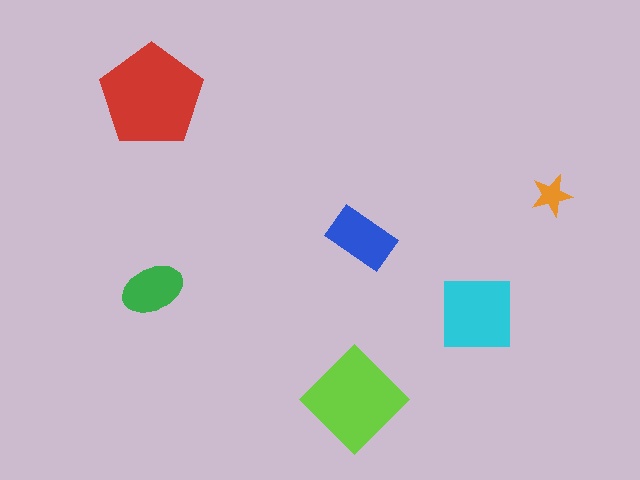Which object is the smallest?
The orange star.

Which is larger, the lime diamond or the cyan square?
The lime diamond.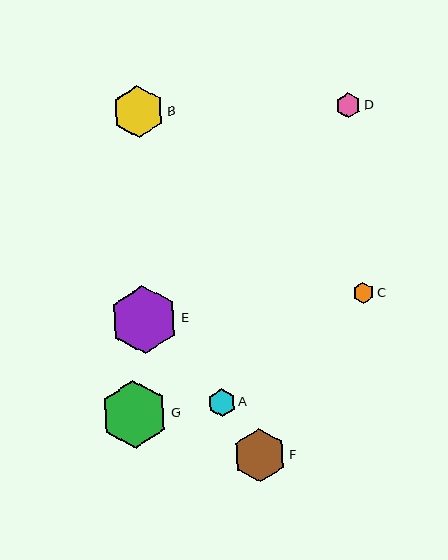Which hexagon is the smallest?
Hexagon C is the smallest with a size of approximately 21 pixels.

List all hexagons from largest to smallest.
From largest to smallest: E, G, F, B, A, D, C.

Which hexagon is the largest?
Hexagon E is the largest with a size of approximately 69 pixels.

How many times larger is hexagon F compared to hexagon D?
Hexagon F is approximately 2.1 times the size of hexagon D.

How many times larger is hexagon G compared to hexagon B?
Hexagon G is approximately 1.3 times the size of hexagon B.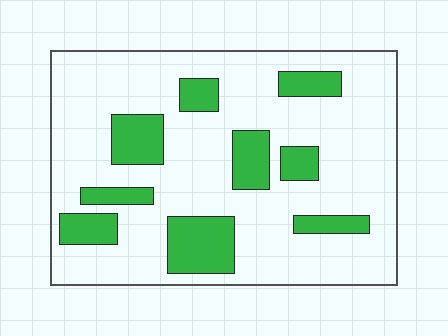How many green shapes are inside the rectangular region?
9.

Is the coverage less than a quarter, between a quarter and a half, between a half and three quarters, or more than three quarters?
Less than a quarter.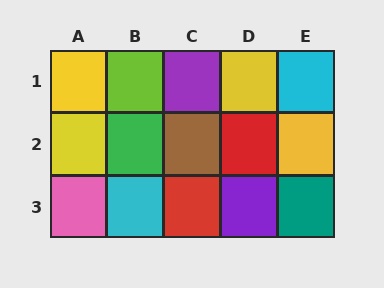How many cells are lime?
1 cell is lime.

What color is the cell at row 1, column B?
Lime.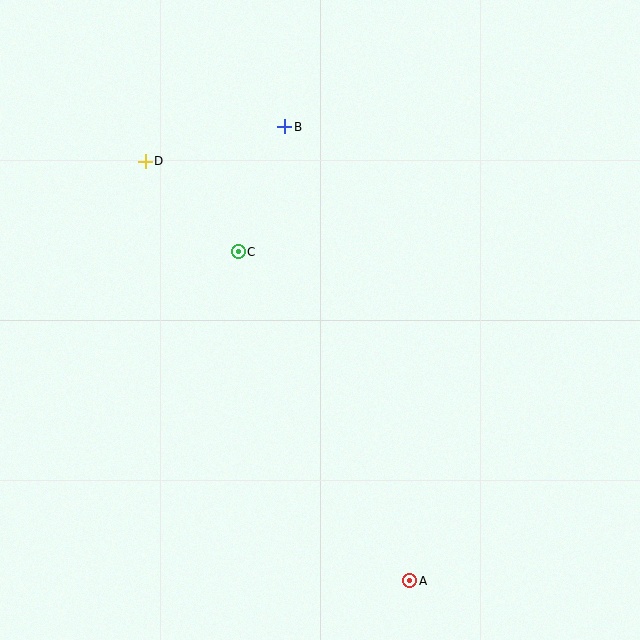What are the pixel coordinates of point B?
Point B is at (285, 127).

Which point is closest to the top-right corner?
Point B is closest to the top-right corner.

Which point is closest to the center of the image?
Point C at (238, 252) is closest to the center.